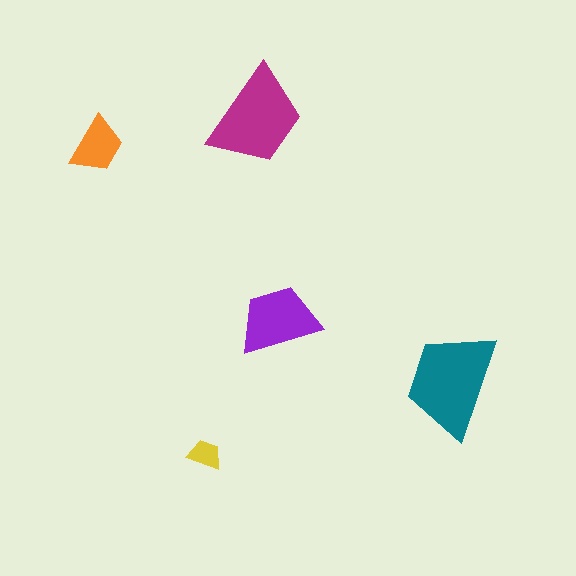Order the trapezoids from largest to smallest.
the teal one, the magenta one, the purple one, the orange one, the yellow one.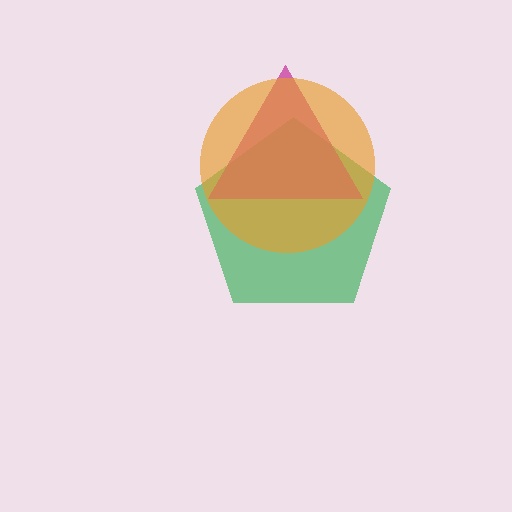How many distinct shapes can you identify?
There are 3 distinct shapes: a green pentagon, a magenta triangle, an orange circle.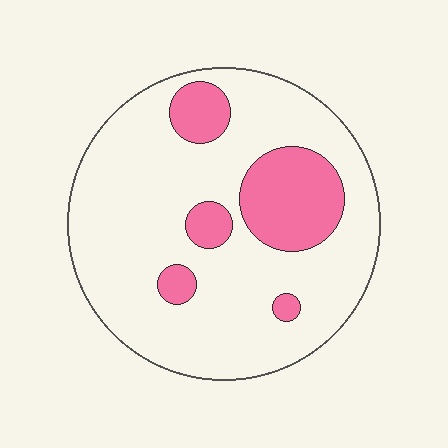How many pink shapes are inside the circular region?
5.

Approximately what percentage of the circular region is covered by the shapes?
Approximately 20%.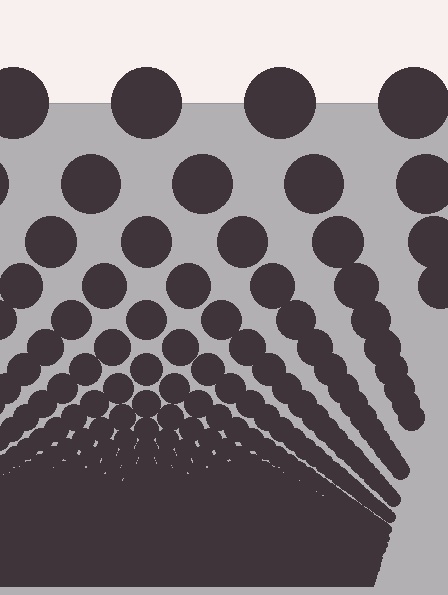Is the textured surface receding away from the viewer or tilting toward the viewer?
The surface appears to tilt toward the viewer. Texture elements get larger and sparser toward the top.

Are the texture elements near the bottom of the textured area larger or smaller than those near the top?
Smaller. The gradient is inverted — elements near the bottom are smaller and denser.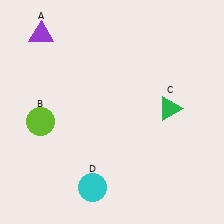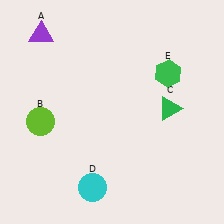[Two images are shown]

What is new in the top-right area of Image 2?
A green hexagon (E) was added in the top-right area of Image 2.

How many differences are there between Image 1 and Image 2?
There is 1 difference between the two images.